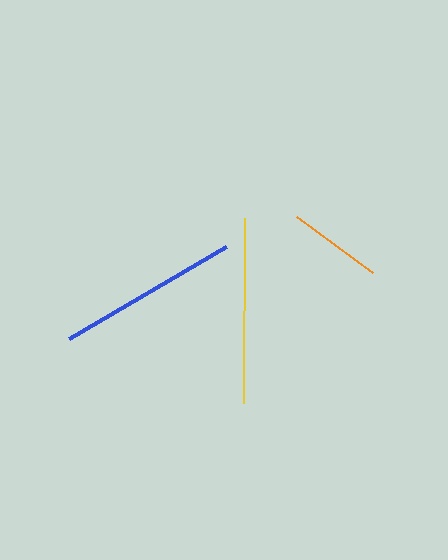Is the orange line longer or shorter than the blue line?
The blue line is longer than the orange line.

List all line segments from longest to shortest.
From longest to shortest: yellow, blue, orange.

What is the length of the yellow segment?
The yellow segment is approximately 185 pixels long.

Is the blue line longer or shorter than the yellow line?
The yellow line is longer than the blue line.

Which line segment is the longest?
The yellow line is the longest at approximately 185 pixels.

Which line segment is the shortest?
The orange line is the shortest at approximately 94 pixels.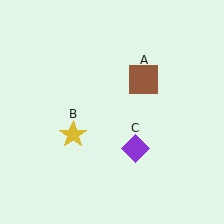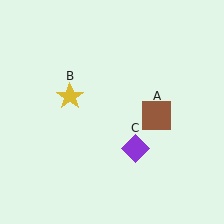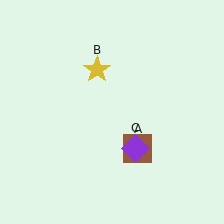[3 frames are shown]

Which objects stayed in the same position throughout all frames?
Purple diamond (object C) remained stationary.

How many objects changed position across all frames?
2 objects changed position: brown square (object A), yellow star (object B).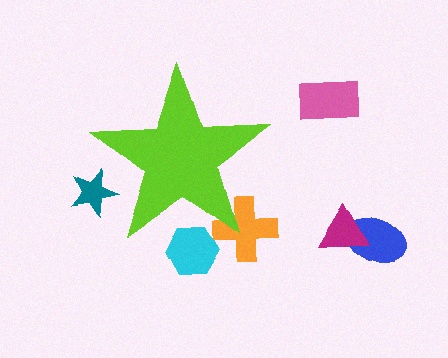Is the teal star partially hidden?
Yes, the teal star is partially hidden behind the lime star.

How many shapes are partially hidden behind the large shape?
3 shapes are partially hidden.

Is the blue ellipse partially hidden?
No, the blue ellipse is fully visible.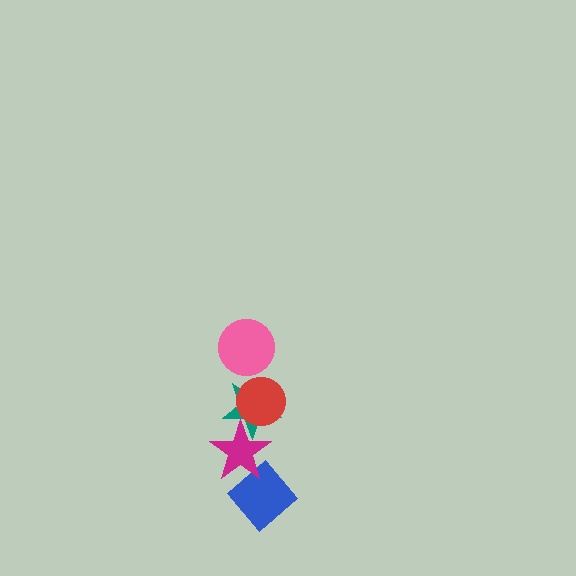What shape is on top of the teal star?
The red circle is on top of the teal star.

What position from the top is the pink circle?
The pink circle is 1st from the top.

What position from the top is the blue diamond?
The blue diamond is 5th from the top.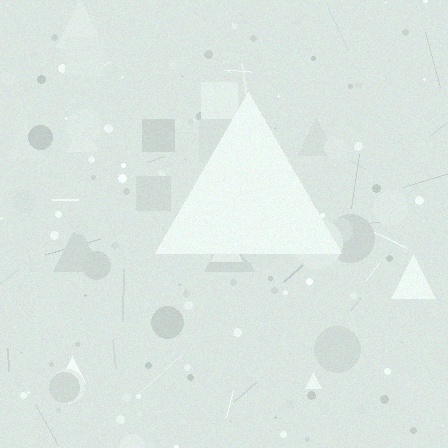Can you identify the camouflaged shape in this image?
The camouflaged shape is a triangle.